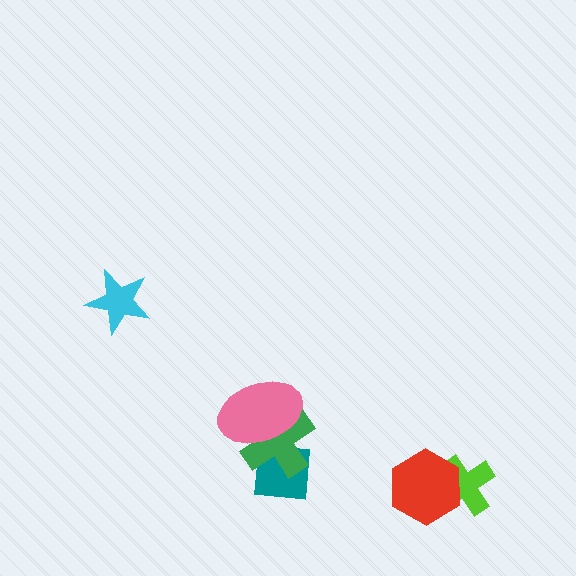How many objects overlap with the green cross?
2 objects overlap with the green cross.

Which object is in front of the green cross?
The pink ellipse is in front of the green cross.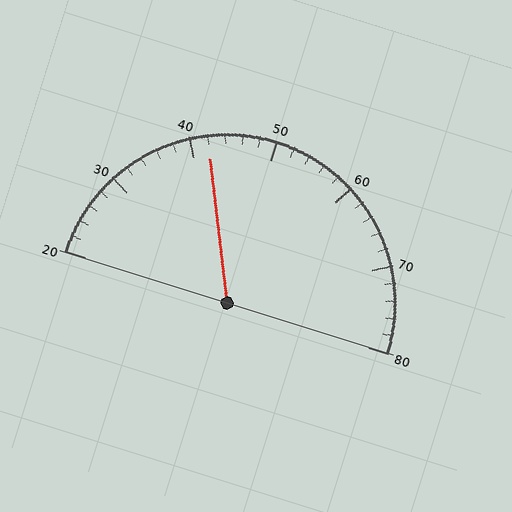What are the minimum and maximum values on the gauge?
The gauge ranges from 20 to 80.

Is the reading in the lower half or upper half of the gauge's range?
The reading is in the lower half of the range (20 to 80).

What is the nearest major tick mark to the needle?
The nearest major tick mark is 40.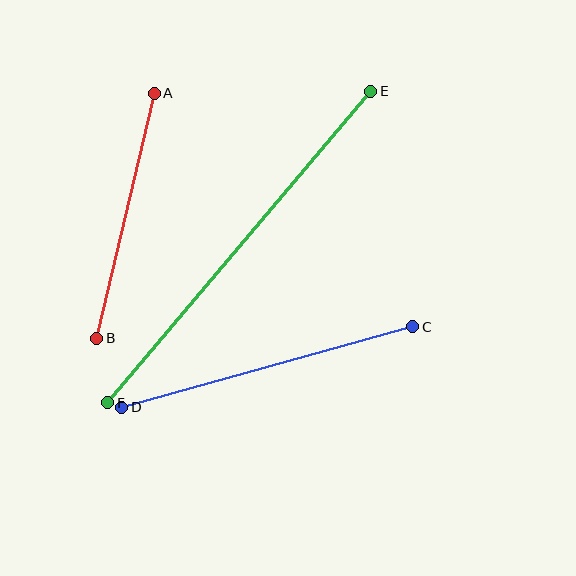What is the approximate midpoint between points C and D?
The midpoint is at approximately (267, 367) pixels.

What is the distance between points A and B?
The distance is approximately 252 pixels.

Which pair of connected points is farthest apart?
Points E and F are farthest apart.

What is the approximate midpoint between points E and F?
The midpoint is at approximately (239, 247) pixels.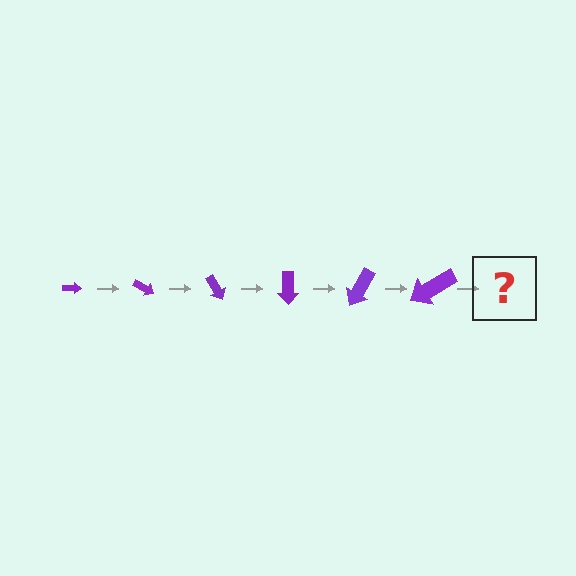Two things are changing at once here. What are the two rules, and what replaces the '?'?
The two rules are that the arrow grows larger each step and it rotates 30 degrees each step. The '?' should be an arrow, larger than the previous one and rotated 180 degrees from the start.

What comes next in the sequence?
The next element should be an arrow, larger than the previous one and rotated 180 degrees from the start.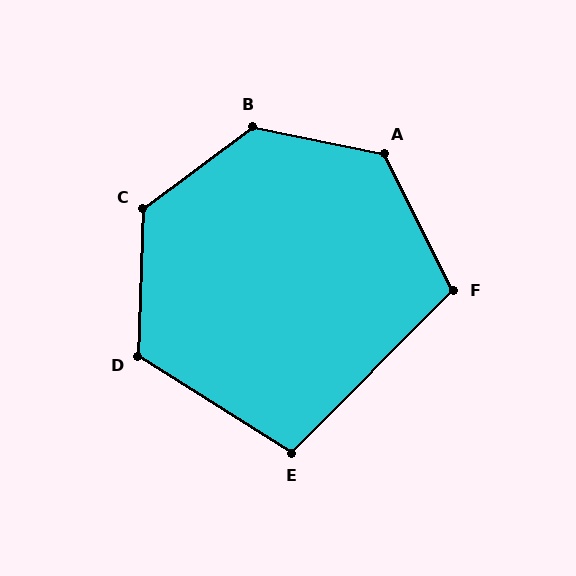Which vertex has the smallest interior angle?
E, at approximately 103 degrees.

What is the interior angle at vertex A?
Approximately 128 degrees (obtuse).